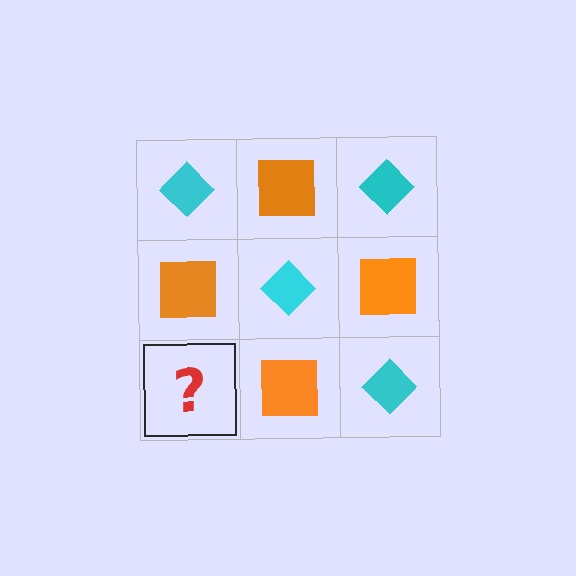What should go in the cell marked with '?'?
The missing cell should contain a cyan diamond.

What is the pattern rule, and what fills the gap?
The rule is that it alternates cyan diamond and orange square in a checkerboard pattern. The gap should be filled with a cyan diamond.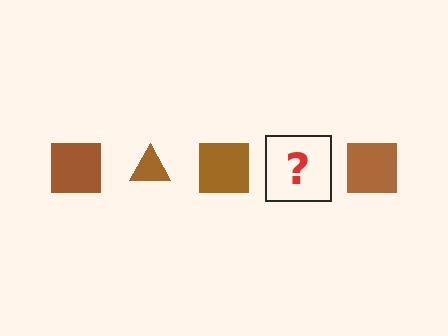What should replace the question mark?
The question mark should be replaced with a brown triangle.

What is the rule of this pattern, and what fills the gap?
The rule is that the pattern cycles through square, triangle shapes in brown. The gap should be filled with a brown triangle.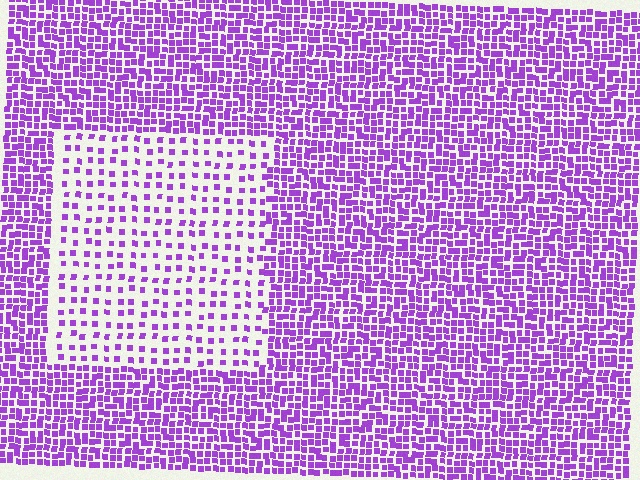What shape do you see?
I see a rectangle.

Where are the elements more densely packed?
The elements are more densely packed outside the rectangle boundary.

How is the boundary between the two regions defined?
The boundary is defined by a change in element density (approximately 2.5x ratio). All elements are the same color, size, and shape.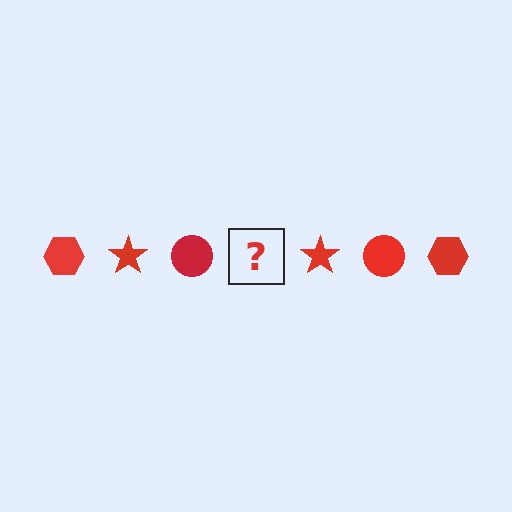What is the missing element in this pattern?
The missing element is a red hexagon.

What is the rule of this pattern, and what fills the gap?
The rule is that the pattern cycles through hexagon, star, circle shapes in red. The gap should be filled with a red hexagon.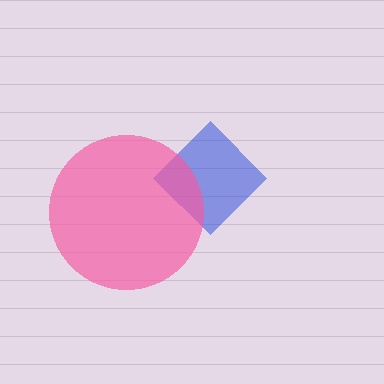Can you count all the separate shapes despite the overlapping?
Yes, there are 2 separate shapes.